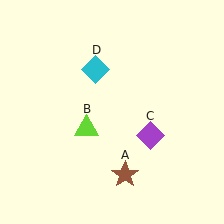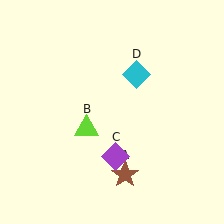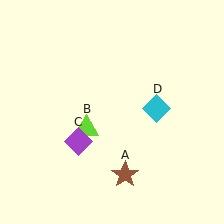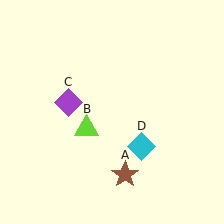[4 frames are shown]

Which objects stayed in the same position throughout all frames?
Brown star (object A) and lime triangle (object B) remained stationary.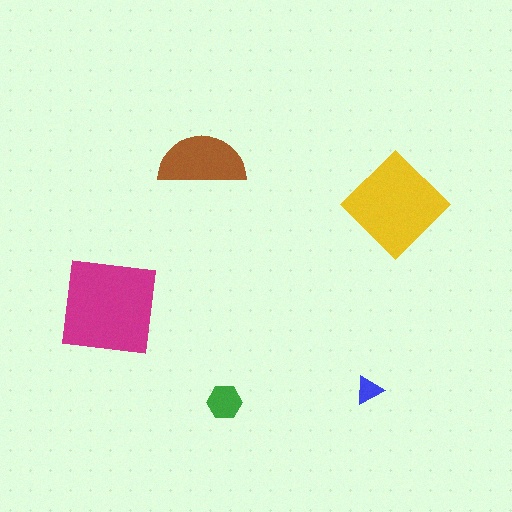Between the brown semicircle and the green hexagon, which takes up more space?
The brown semicircle.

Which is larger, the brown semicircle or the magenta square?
The magenta square.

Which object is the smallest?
The blue triangle.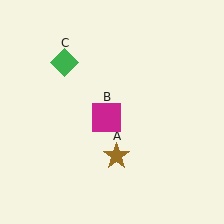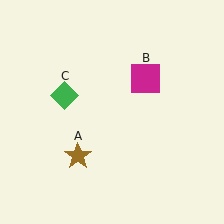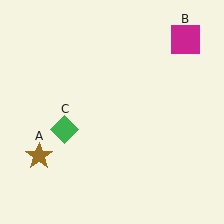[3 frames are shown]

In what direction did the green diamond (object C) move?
The green diamond (object C) moved down.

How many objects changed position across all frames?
3 objects changed position: brown star (object A), magenta square (object B), green diamond (object C).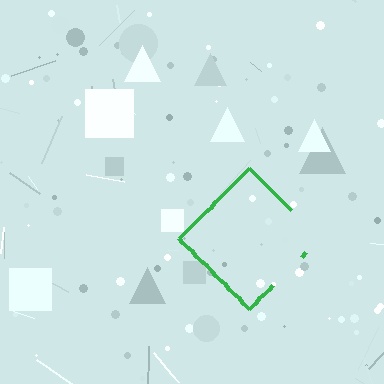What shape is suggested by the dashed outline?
The dashed outline suggests a diamond.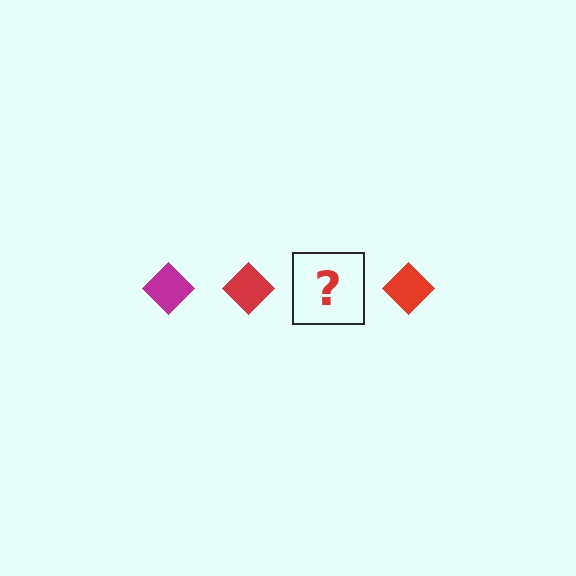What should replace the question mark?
The question mark should be replaced with a magenta diamond.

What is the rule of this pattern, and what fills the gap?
The rule is that the pattern cycles through magenta, red diamonds. The gap should be filled with a magenta diamond.